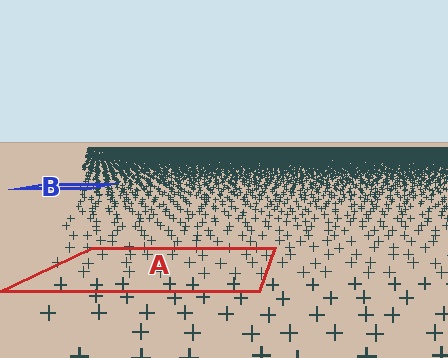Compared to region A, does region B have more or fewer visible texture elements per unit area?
Region B has more texture elements per unit area — they are packed more densely because it is farther away.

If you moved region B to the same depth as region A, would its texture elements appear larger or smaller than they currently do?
They would appear larger. At a closer depth, the same texture elements are projected at a bigger on-screen size.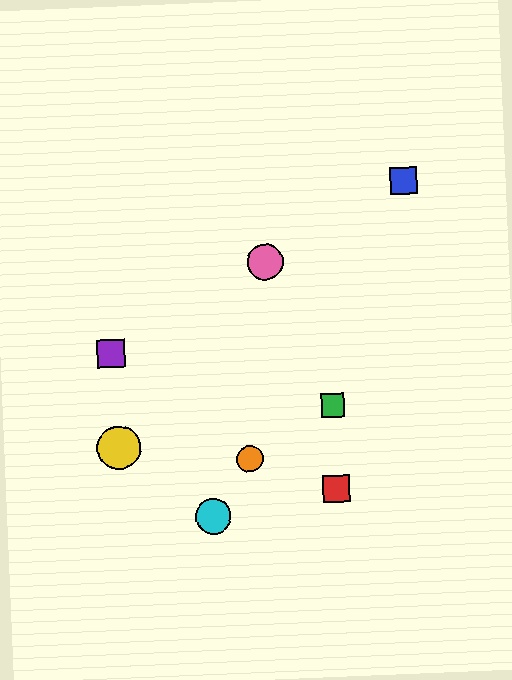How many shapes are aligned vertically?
2 shapes (the red square, the green square) are aligned vertically.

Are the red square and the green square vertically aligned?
Yes, both are at x≈336.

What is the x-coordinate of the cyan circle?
The cyan circle is at x≈213.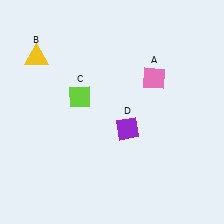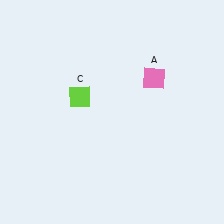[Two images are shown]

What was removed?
The purple diamond (D), the yellow triangle (B) were removed in Image 2.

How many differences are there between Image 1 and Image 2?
There are 2 differences between the two images.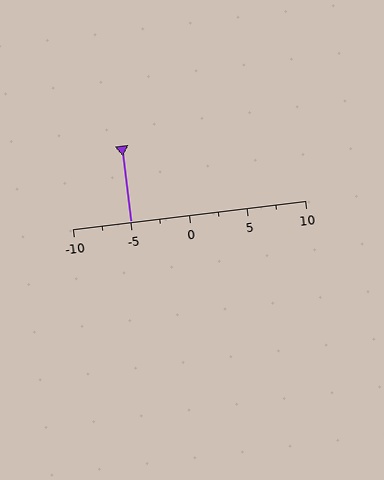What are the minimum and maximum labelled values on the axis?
The axis runs from -10 to 10.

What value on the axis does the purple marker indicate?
The marker indicates approximately -5.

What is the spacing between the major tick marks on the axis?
The major ticks are spaced 5 apart.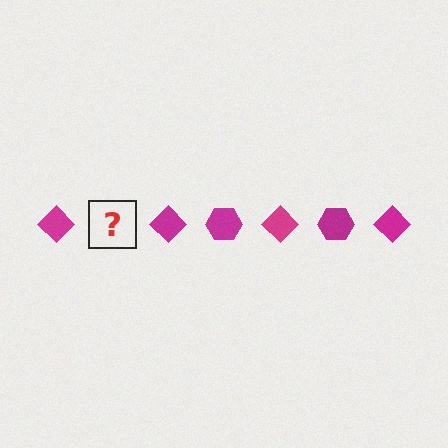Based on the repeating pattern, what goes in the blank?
The blank should be a magenta hexagon.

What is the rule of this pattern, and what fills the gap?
The rule is that the pattern cycles through diamond, hexagon shapes in magenta. The gap should be filled with a magenta hexagon.